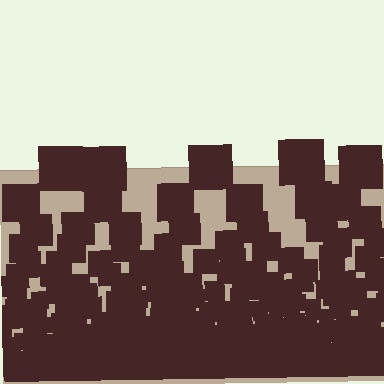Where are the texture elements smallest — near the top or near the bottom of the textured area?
Near the bottom.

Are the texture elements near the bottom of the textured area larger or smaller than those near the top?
Smaller. The gradient is inverted — elements near the bottom are smaller and denser.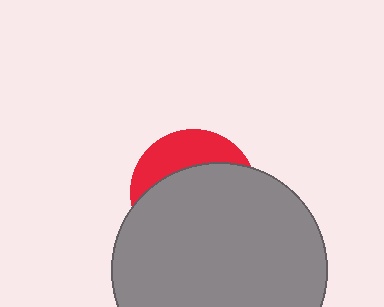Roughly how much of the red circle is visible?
A small part of it is visible (roughly 30%).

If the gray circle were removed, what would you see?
You would see the complete red circle.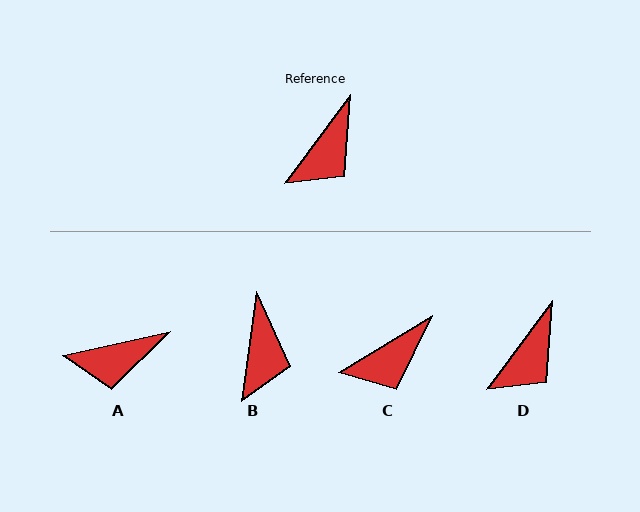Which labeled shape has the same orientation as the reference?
D.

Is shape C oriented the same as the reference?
No, it is off by about 22 degrees.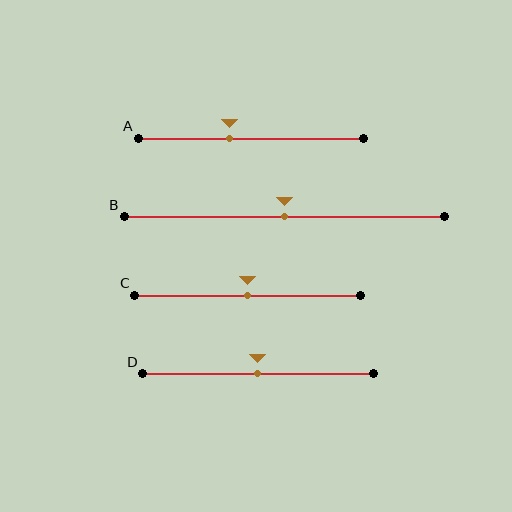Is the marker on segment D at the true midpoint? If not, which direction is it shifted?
Yes, the marker on segment D is at the true midpoint.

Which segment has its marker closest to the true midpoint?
Segment B has its marker closest to the true midpoint.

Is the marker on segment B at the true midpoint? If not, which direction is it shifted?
Yes, the marker on segment B is at the true midpoint.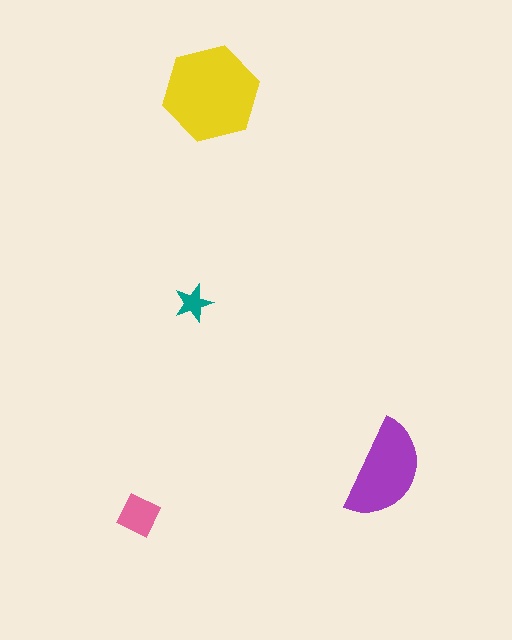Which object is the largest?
The yellow hexagon.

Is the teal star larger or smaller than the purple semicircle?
Smaller.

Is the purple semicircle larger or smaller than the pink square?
Larger.